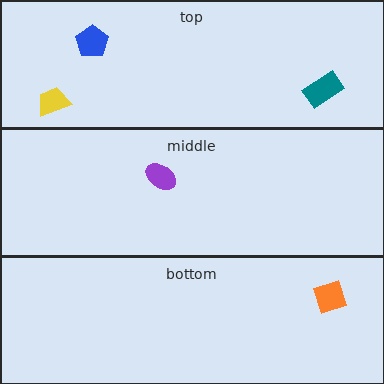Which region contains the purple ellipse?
The middle region.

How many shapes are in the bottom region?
1.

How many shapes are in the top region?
3.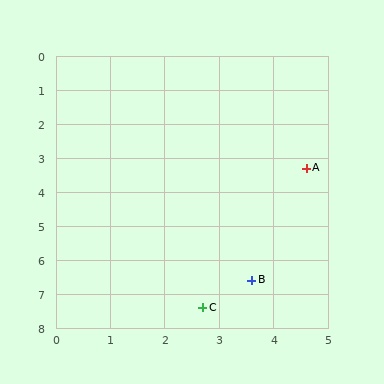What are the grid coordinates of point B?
Point B is at approximately (3.6, 6.6).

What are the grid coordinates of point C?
Point C is at approximately (2.7, 7.4).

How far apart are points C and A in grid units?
Points C and A are about 4.5 grid units apart.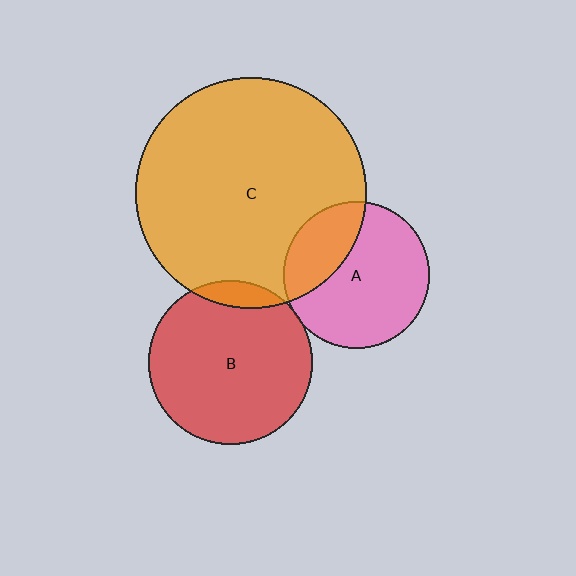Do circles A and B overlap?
Yes.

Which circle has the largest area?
Circle C (orange).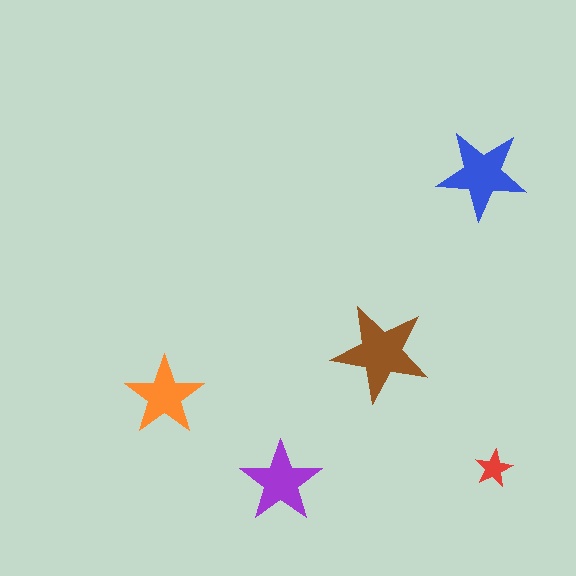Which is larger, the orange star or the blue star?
The blue one.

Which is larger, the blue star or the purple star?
The blue one.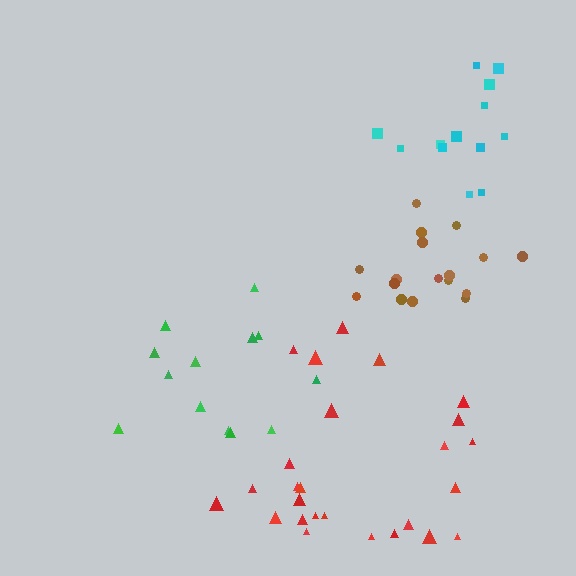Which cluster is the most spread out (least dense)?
Green.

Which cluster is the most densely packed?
Brown.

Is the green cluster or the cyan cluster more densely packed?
Cyan.